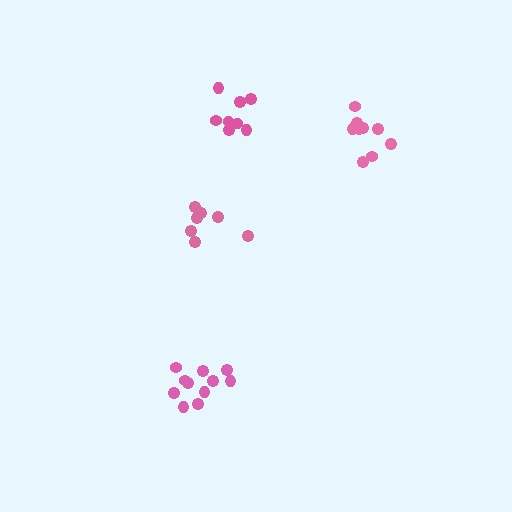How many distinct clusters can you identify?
There are 4 distinct clusters.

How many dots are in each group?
Group 1: 8 dots, Group 2: 11 dots, Group 3: 7 dots, Group 4: 9 dots (35 total).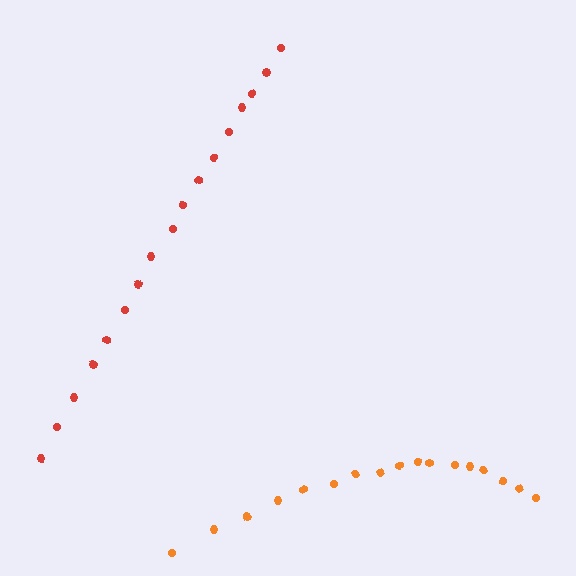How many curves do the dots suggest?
There are 2 distinct paths.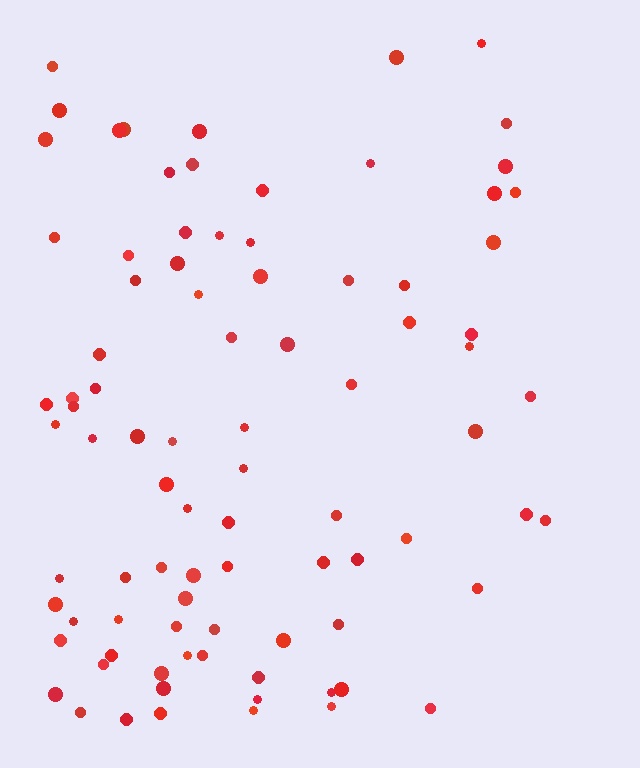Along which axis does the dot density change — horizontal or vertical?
Horizontal.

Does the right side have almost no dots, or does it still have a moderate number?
Still a moderate number, just noticeably fewer than the left.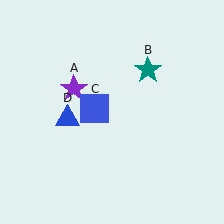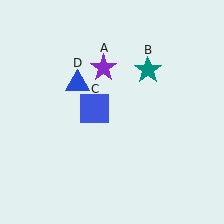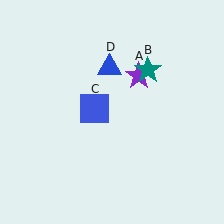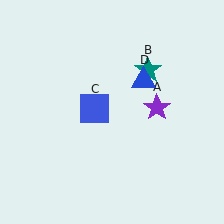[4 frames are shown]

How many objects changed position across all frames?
2 objects changed position: purple star (object A), blue triangle (object D).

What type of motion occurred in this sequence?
The purple star (object A), blue triangle (object D) rotated clockwise around the center of the scene.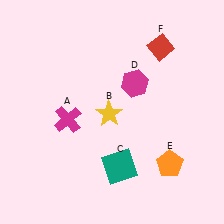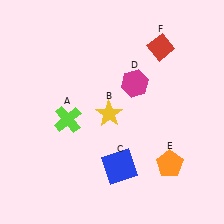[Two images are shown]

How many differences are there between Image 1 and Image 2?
There are 2 differences between the two images.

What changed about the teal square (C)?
In Image 1, C is teal. In Image 2, it changed to blue.